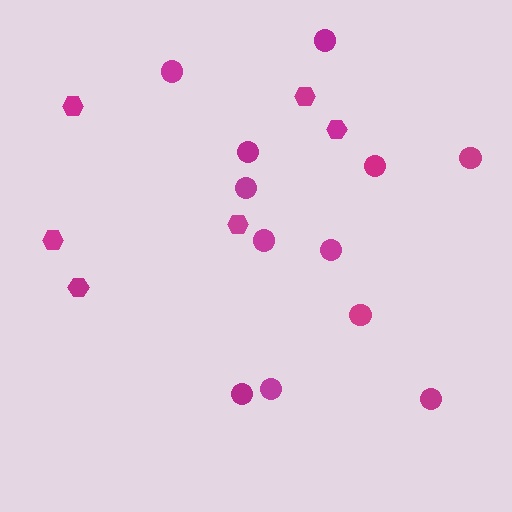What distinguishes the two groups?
There are 2 groups: one group of circles (12) and one group of hexagons (6).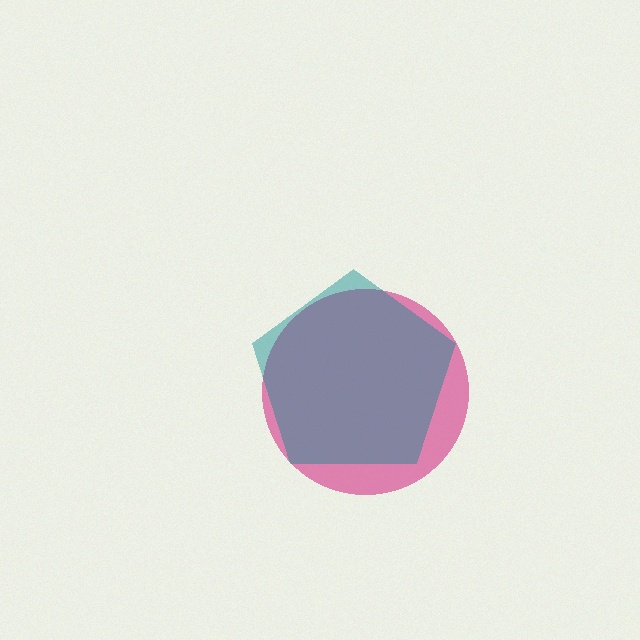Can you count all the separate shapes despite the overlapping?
Yes, there are 2 separate shapes.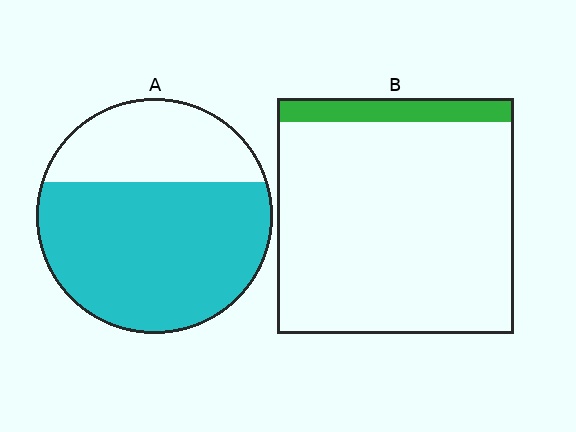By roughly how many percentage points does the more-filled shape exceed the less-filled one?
By roughly 60 percentage points (A over B).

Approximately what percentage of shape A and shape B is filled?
A is approximately 70% and B is approximately 10%.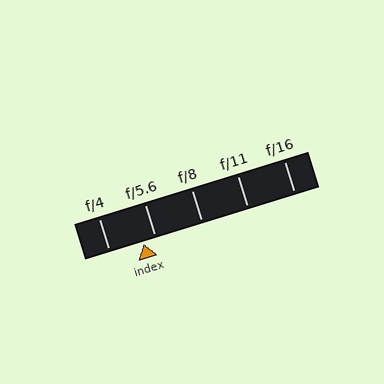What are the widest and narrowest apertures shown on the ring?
The widest aperture shown is f/4 and the narrowest is f/16.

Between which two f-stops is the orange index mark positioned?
The index mark is between f/4 and f/5.6.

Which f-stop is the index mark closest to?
The index mark is closest to f/5.6.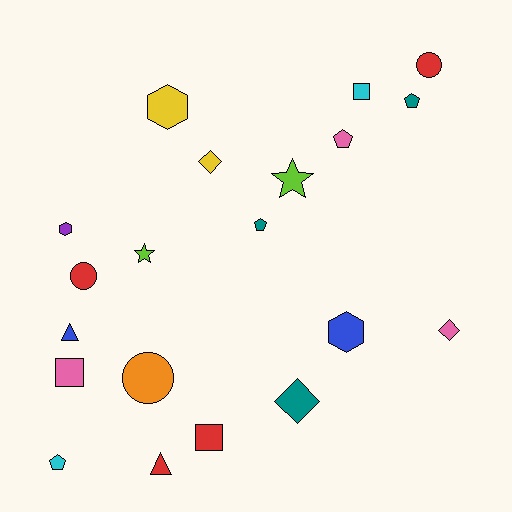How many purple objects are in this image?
There is 1 purple object.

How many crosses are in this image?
There are no crosses.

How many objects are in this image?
There are 20 objects.